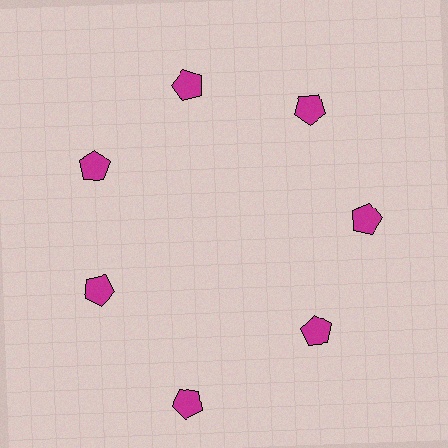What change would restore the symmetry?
The symmetry would be restored by moving it inward, back onto the ring so that all 7 pentagons sit at equal angles and equal distance from the center.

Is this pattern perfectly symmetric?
No. The 7 magenta pentagons are arranged in a ring, but one element near the 6 o'clock position is pushed outward from the center, breaking the 7-fold rotational symmetry.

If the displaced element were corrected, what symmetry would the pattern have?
It would have 7-fold rotational symmetry — the pattern would map onto itself every 51 degrees.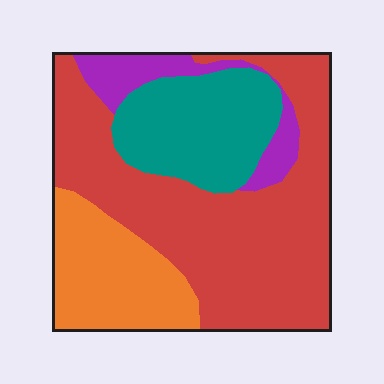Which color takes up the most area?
Red, at roughly 50%.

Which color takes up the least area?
Purple, at roughly 10%.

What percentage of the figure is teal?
Teal covers 20% of the figure.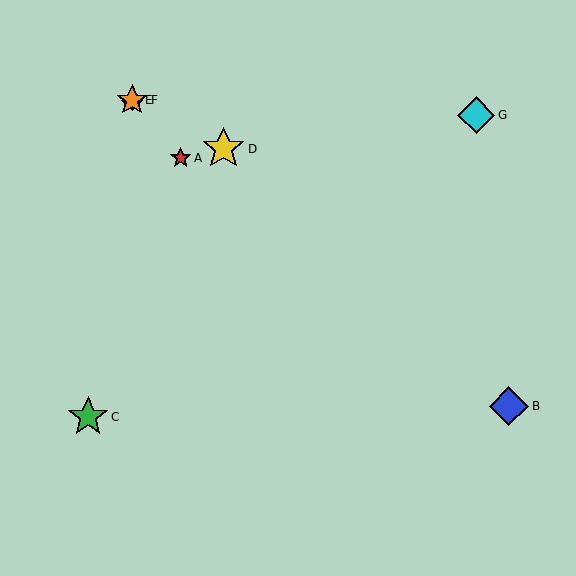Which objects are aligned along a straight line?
Objects A, E, F are aligned along a straight line.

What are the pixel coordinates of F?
Object F is at (132, 100).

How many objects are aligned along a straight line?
3 objects (A, E, F) are aligned along a straight line.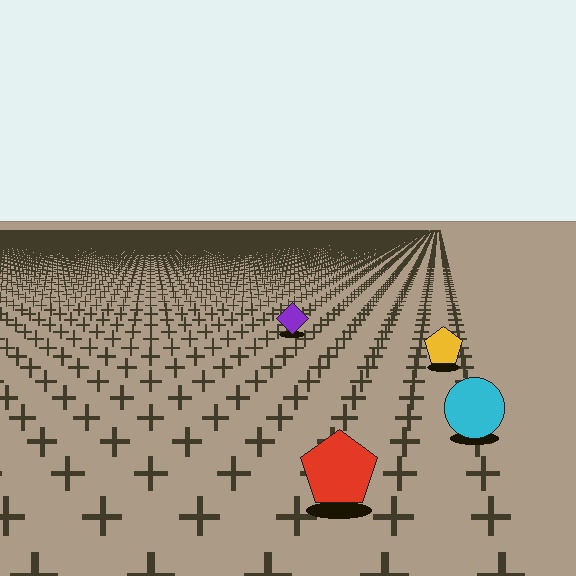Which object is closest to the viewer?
The red pentagon is closest. The texture marks near it are larger and more spread out.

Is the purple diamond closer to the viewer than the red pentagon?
No. The red pentagon is closer — you can tell from the texture gradient: the ground texture is coarser near it.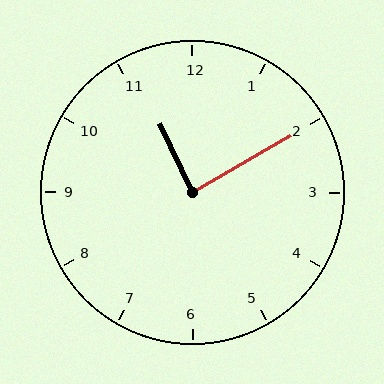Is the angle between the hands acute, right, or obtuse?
It is right.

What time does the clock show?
11:10.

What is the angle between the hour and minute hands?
Approximately 85 degrees.